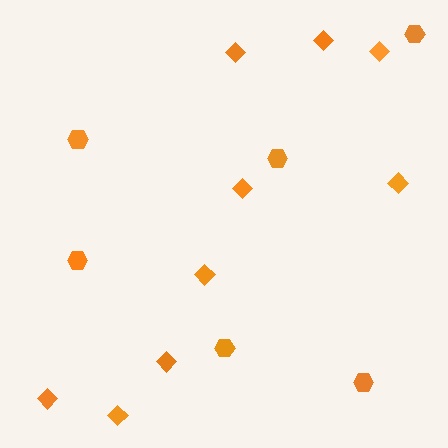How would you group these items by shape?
There are 2 groups: one group of hexagons (6) and one group of diamonds (9).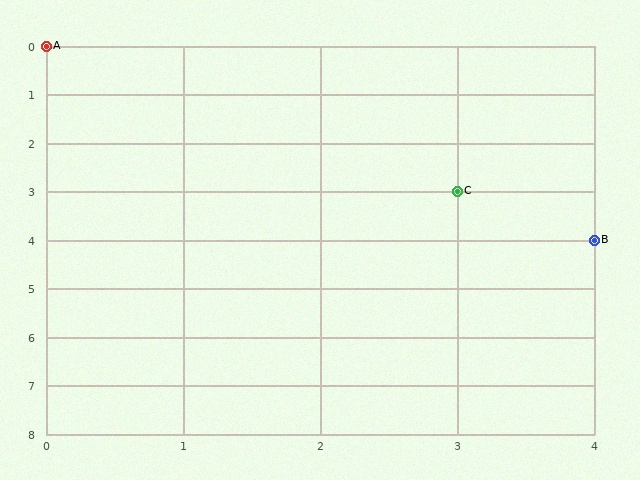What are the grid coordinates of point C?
Point C is at grid coordinates (3, 3).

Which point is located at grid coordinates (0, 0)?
Point A is at (0, 0).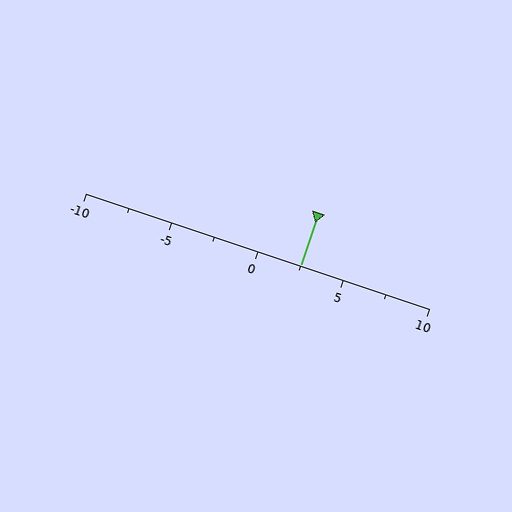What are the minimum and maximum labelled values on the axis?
The axis runs from -10 to 10.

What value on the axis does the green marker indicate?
The marker indicates approximately 2.5.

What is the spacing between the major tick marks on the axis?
The major ticks are spaced 5 apart.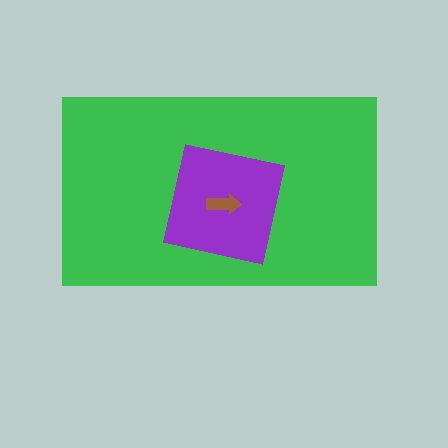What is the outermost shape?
The green rectangle.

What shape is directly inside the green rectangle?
The purple square.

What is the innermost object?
The brown arrow.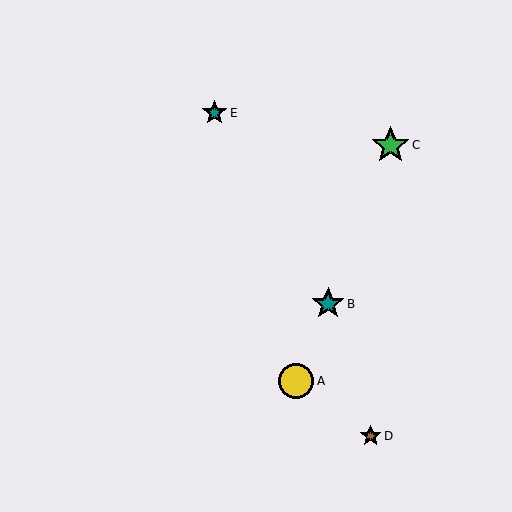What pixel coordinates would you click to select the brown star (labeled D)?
Click at (371, 436) to select the brown star D.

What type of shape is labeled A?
Shape A is a yellow circle.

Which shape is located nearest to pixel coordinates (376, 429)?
The brown star (labeled D) at (371, 436) is nearest to that location.